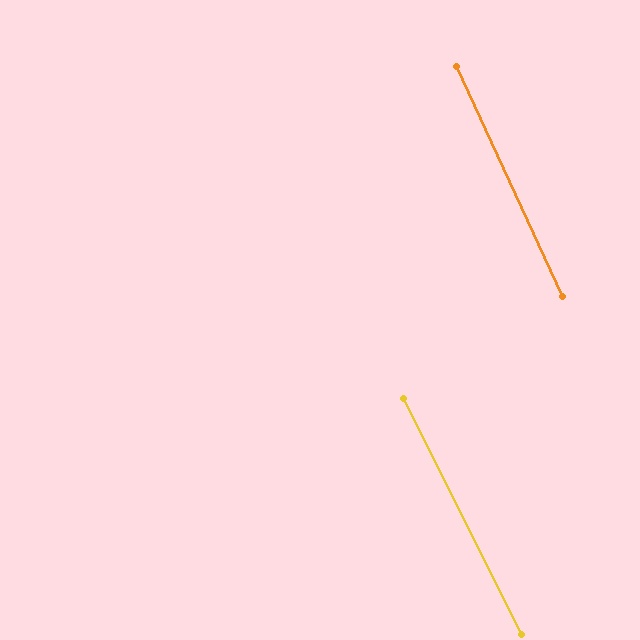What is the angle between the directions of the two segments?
Approximately 2 degrees.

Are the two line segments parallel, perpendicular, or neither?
Parallel — their directions differ by only 1.9°.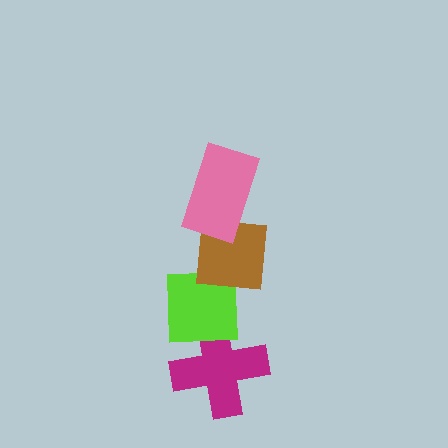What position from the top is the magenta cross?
The magenta cross is 4th from the top.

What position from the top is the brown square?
The brown square is 2nd from the top.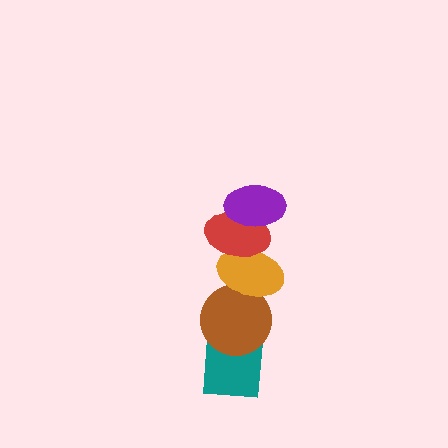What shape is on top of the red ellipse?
The purple ellipse is on top of the red ellipse.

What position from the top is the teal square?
The teal square is 5th from the top.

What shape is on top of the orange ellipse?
The red ellipse is on top of the orange ellipse.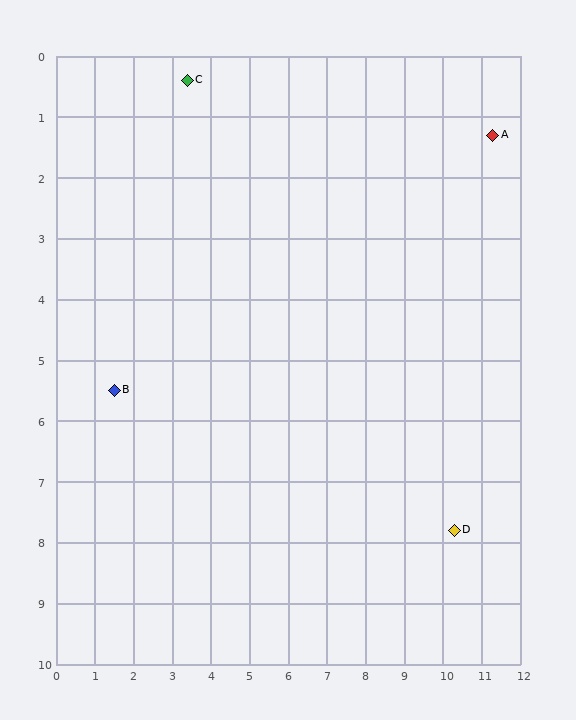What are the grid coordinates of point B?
Point B is at approximately (1.5, 5.5).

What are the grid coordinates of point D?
Point D is at approximately (10.3, 7.8).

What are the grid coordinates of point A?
Point A is at approximately (11.3, 1.3).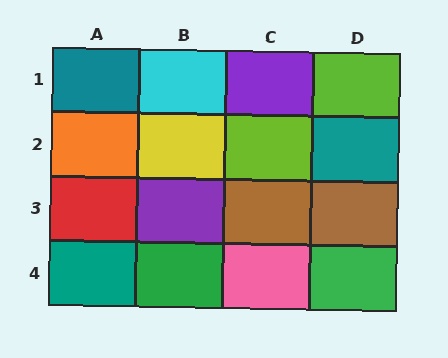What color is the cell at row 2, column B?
Yellow.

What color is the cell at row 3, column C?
Brown.